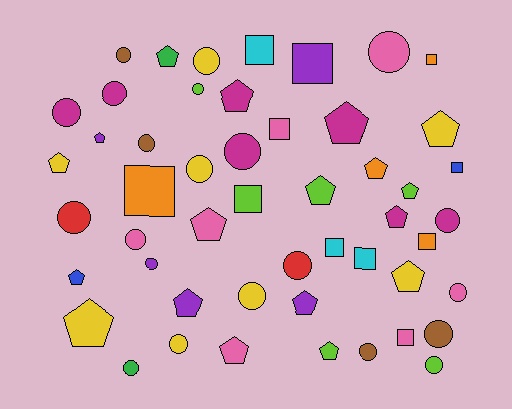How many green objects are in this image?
There are 2 green objects.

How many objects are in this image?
There are 50 objects.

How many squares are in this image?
There are 11 squares.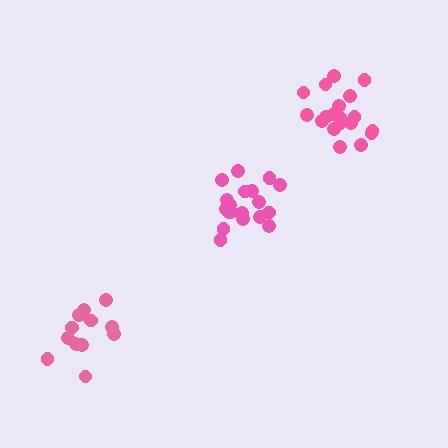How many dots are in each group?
Group 1: 19 dots, Group 2: 13 dots, Group 3: 19 dots (51 total).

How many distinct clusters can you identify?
There are 3 distinct clusters.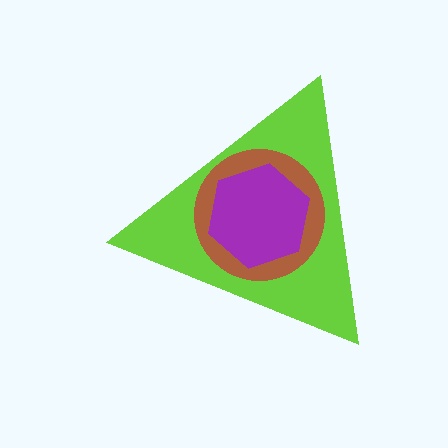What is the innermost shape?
The purple hexagon.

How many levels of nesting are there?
3.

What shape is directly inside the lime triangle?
The brown circle.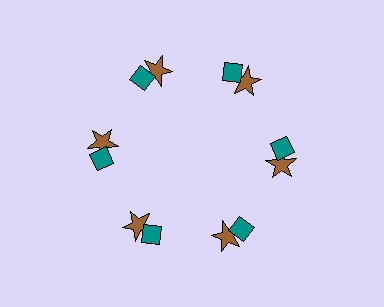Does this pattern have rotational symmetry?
Yes, this pattern has 6-fold rotational symmetry. It looks the same after rotating 60 degrees around the center.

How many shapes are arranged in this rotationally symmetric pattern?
There are 12 shapes, arranged in 6 groups of 2.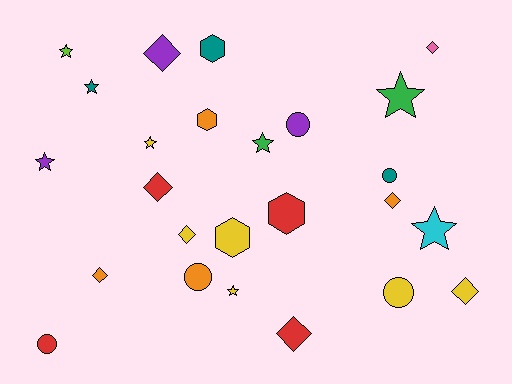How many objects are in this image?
There are 25 objects.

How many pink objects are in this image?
There is 1 pink object.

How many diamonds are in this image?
There are 8 diamonds.